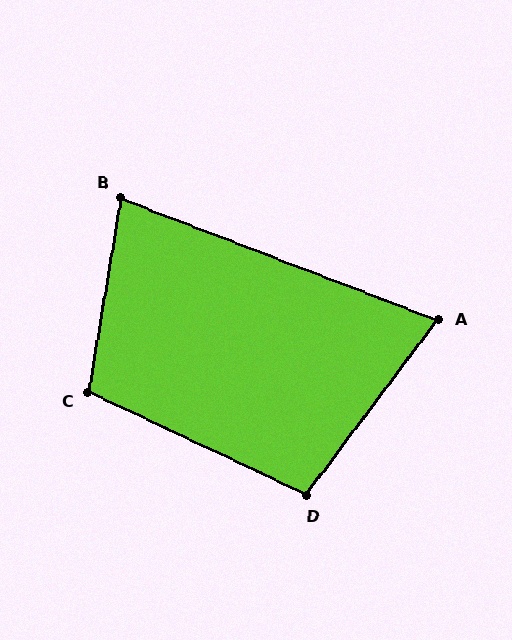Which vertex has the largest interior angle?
C, at approximately 106 degrees.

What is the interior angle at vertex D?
Approximately 102 degrees (obtuse).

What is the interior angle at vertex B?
Approximately 78 degrees (acute).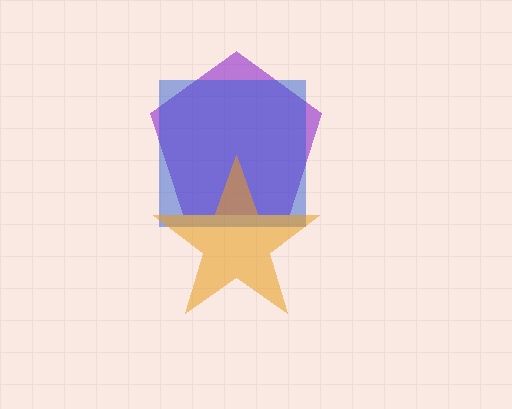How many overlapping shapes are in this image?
There are 3 overlapping shapes in the image.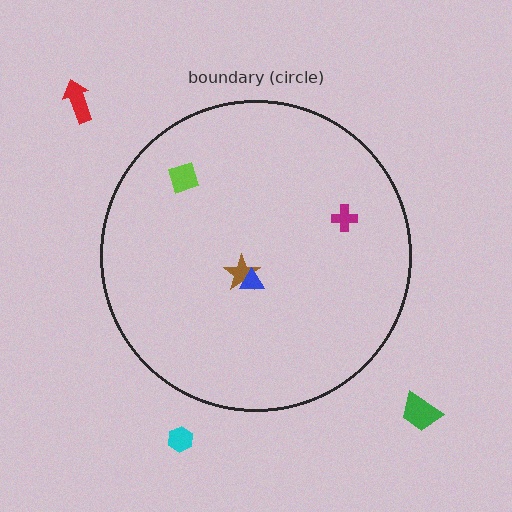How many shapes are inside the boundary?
4 inside, 3 outside.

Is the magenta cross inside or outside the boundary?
Inside.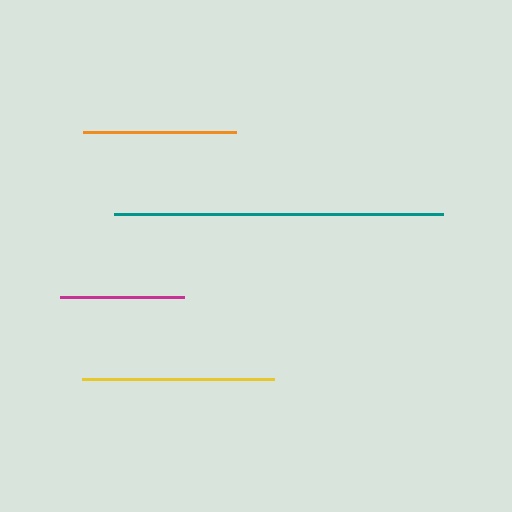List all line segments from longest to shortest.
From longest to shortest: teal, yellow, orange, magenta.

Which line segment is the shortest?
The magenta line is the shortest at approximately 124 pixels.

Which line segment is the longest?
The teal line is the longest at approximately 329 pixels.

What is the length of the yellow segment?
The yellow segment is approximately 192 pixels long.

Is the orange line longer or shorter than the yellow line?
The yellow line is longer than the orange line.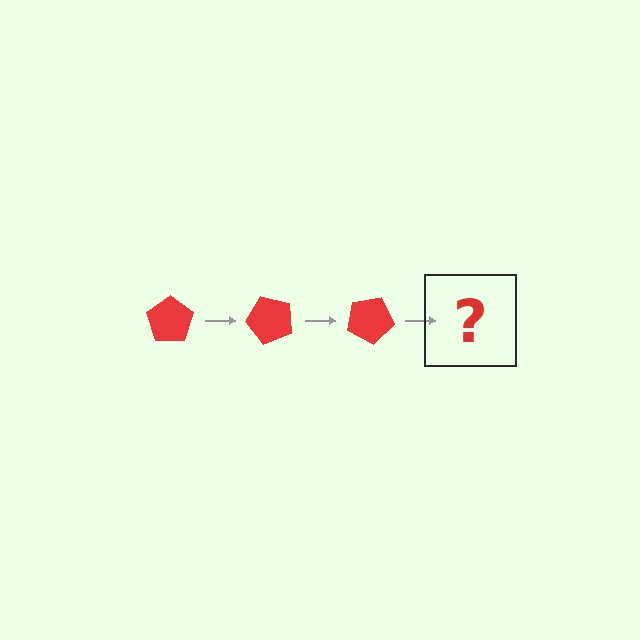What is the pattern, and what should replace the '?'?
The pattern is that the pentagon rotates 50 degrees each step. The '?' should be a red pentagon rotated 150 degrees.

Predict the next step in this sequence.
The next step is a red pentagon rotated 150 degrees.